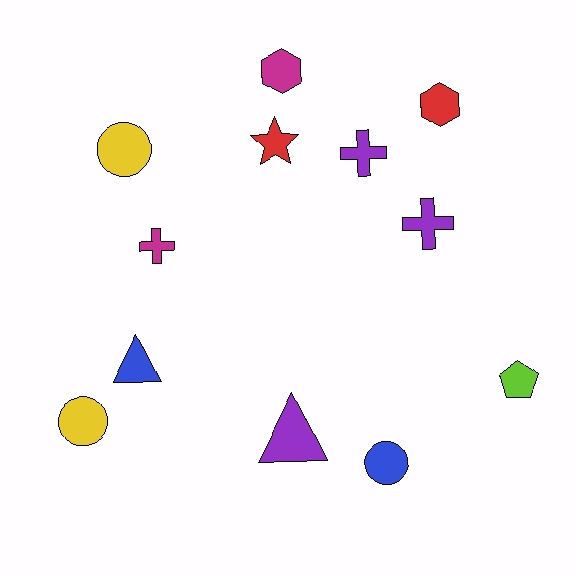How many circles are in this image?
There are 3 circles.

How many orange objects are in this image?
There are no orange objects.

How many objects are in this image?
There are 12 objects.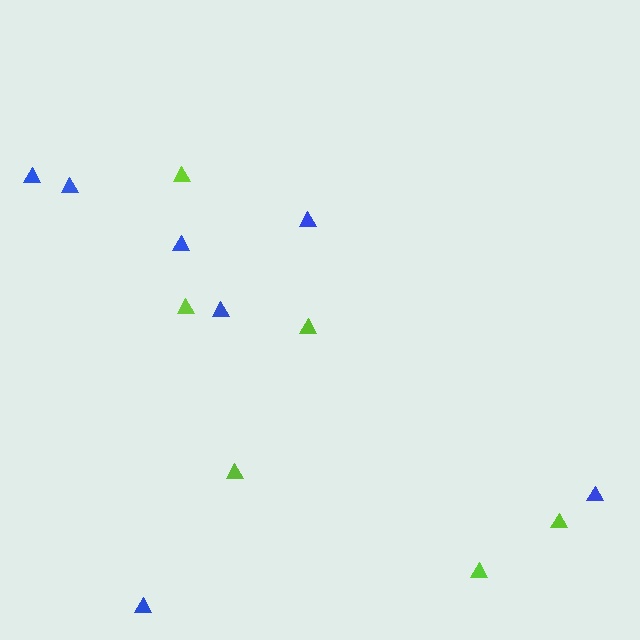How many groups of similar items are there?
There are 2 groups: one group of lime triangles (6) and one group of blue triangles (7).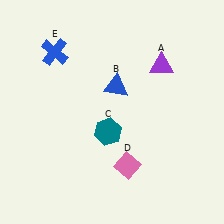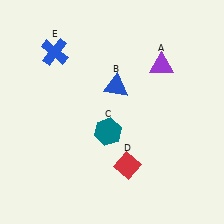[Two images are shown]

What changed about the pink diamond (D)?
In Image 1, D is pink. In Image 2, it changed to red.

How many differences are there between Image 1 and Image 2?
There is 1 difference between the two images.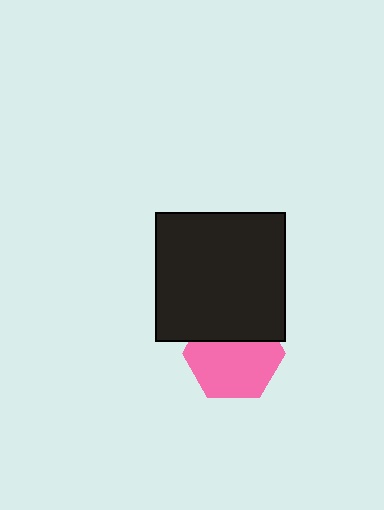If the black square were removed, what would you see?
You would see the complete pink hexagon.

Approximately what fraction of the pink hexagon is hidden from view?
Roughly 34% of the pink hexagon is hidden behind the black square.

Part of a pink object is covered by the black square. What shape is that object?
It is a hexagon.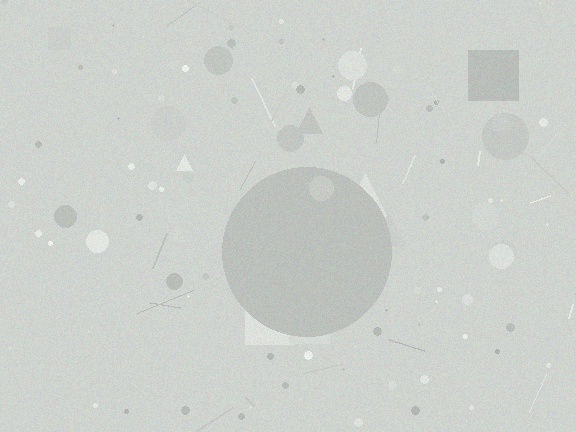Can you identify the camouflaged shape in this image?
The camouflaged shape is a circle.